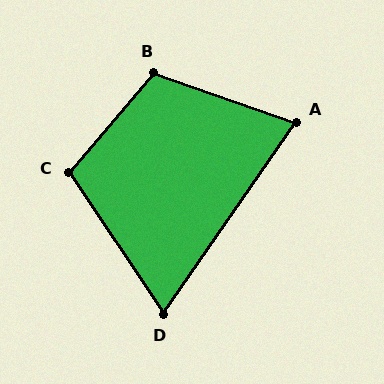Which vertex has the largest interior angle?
B, at approximately 111 degrees.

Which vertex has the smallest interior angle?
D, at approximately 69 degrees.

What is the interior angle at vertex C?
Approximately 105 degrees (obtuse).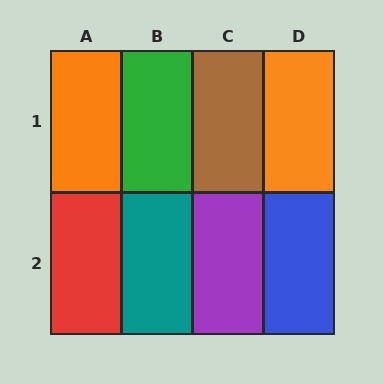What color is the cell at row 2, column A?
Red.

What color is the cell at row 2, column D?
Blue.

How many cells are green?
1 cell is green.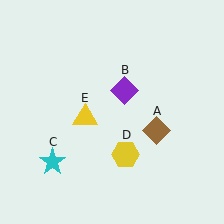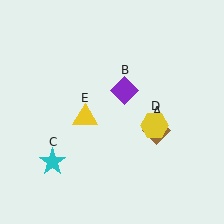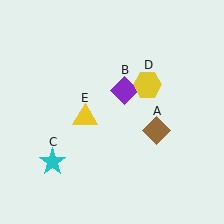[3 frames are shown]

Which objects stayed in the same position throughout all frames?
Brown diamond (object A) and purple diamond (object B) and cyan star (object C) and yellow triangle (object E) remained stationary.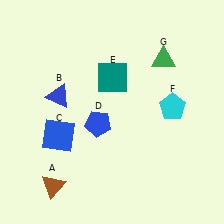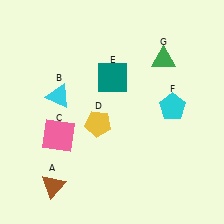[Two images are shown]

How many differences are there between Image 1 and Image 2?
There are 3 differences between the two images.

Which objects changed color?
B changed from blue to cyan. C changed from blue to pink. D changed from blue to yellow.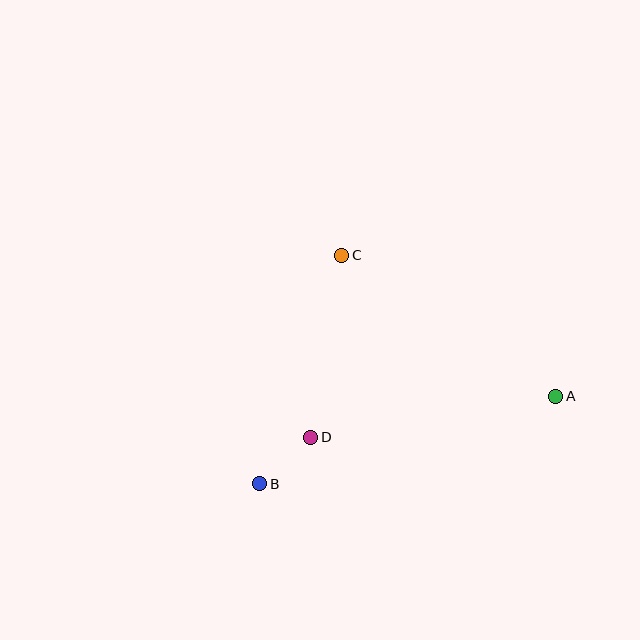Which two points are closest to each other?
Points B and D are closest to each other.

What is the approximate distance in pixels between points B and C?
The distance between B and C is approximately 243 pixels.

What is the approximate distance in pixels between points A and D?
The distance between A and D is approximately 248 pixels.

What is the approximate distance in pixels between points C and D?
The distance between C and D is approximately 185 pixels.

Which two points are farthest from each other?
Points A and B are farthest from each other.